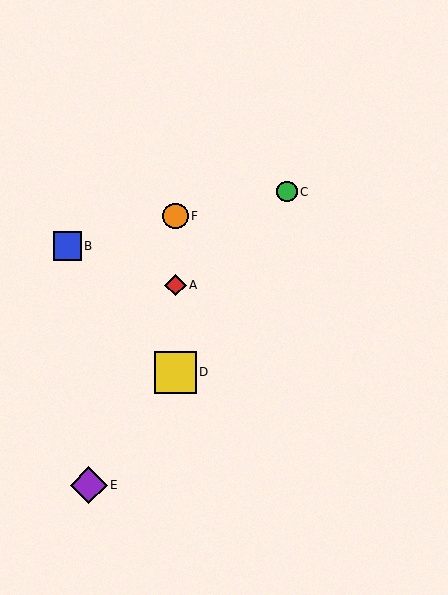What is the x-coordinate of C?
Object C is at x≈287.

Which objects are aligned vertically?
Objects A, D, F are aligned vertically.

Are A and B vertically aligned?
No, A is at x≈175 and B is at x≈67.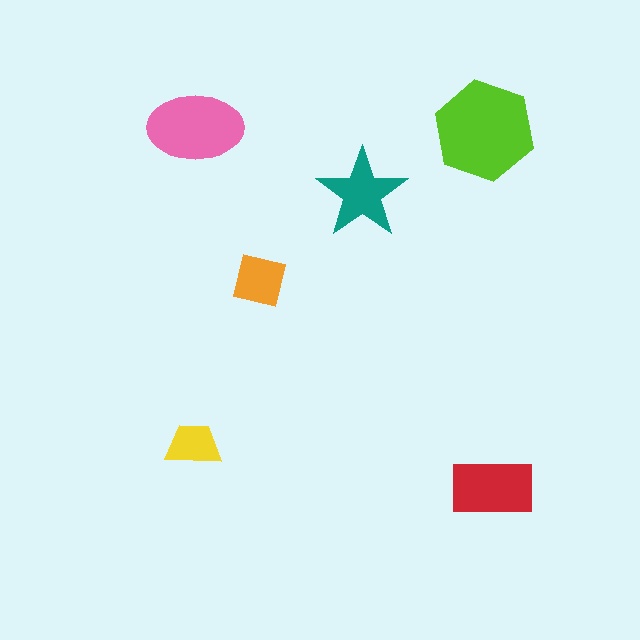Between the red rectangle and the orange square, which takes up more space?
The red rectangle.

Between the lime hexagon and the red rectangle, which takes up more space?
The lime hexagon.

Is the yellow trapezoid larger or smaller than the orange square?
Smaller.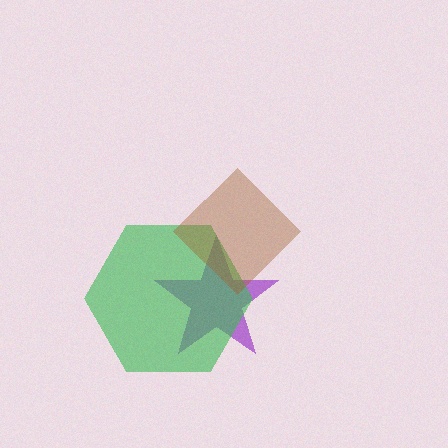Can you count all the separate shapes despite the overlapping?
Yes, there are 3 separate shapes.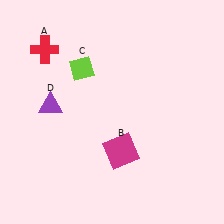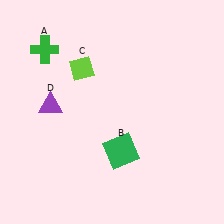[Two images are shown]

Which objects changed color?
A changed from red to green. B changed from magenta to green.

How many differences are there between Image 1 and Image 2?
There are 2 differences between the two images.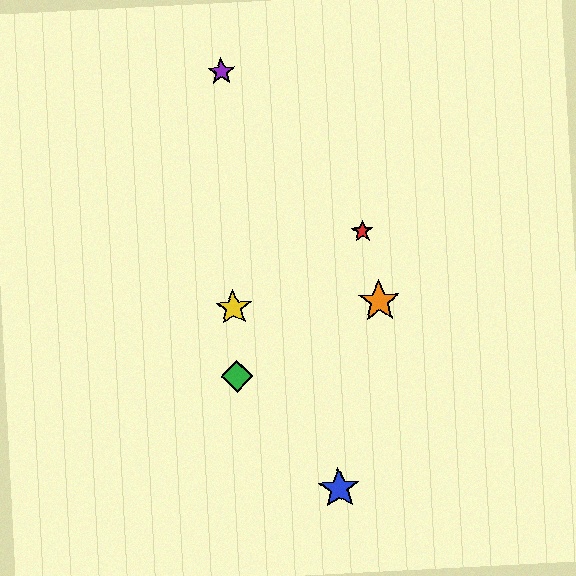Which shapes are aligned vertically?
The green diamond, the yellow star, the purple star are aligned vertically.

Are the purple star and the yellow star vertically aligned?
Yes, both are at x≈222.